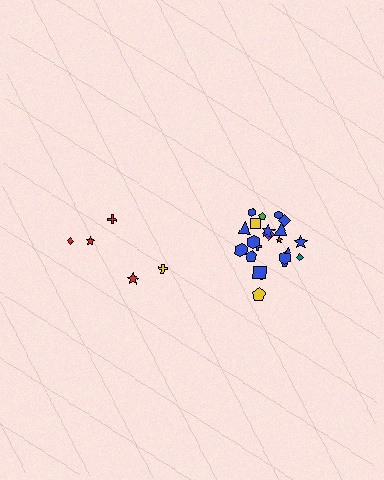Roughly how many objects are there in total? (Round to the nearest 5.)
Roughly 25 objects in total.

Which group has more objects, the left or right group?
The right group.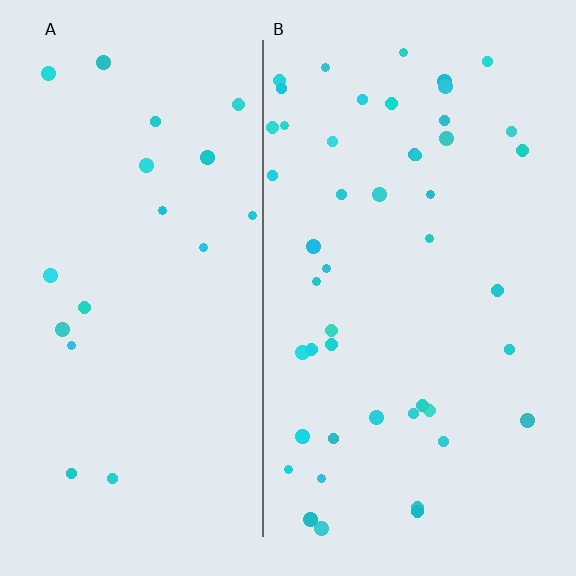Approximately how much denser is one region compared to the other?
Approximately 2.5× — region B over region A.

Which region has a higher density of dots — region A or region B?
B (the right).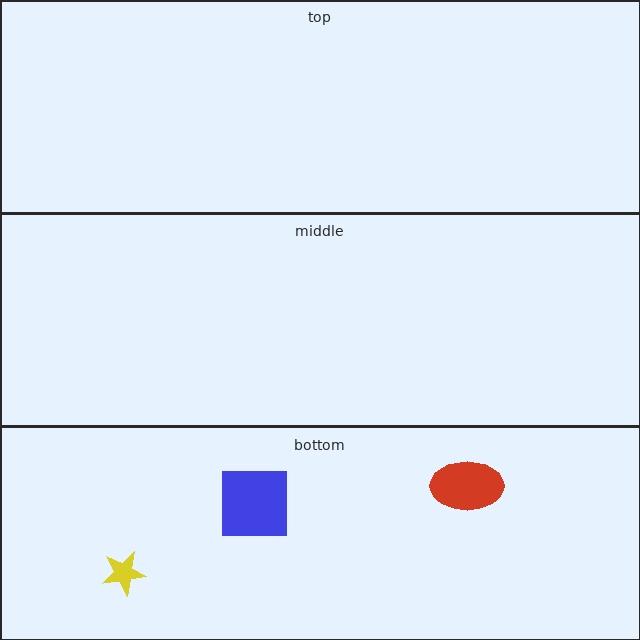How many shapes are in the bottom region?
3.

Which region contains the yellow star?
The bottom region.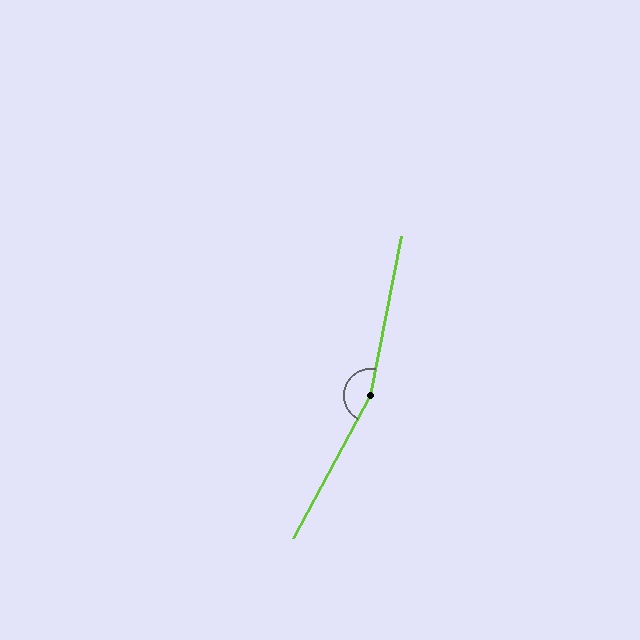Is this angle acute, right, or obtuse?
It is obtuse.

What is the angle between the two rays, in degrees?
Approximately 163 degrees.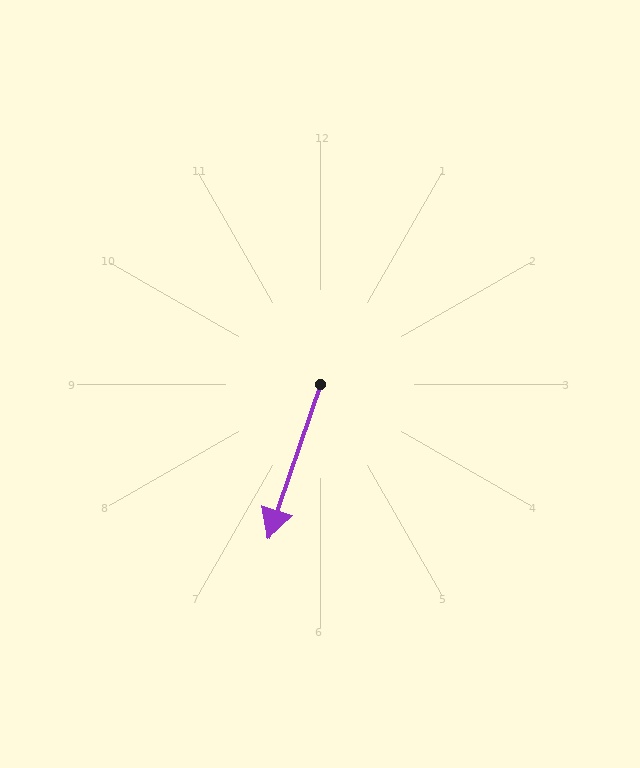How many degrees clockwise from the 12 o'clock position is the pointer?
Approximately 199 degrees.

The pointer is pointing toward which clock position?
Roughly 7 o'clock.